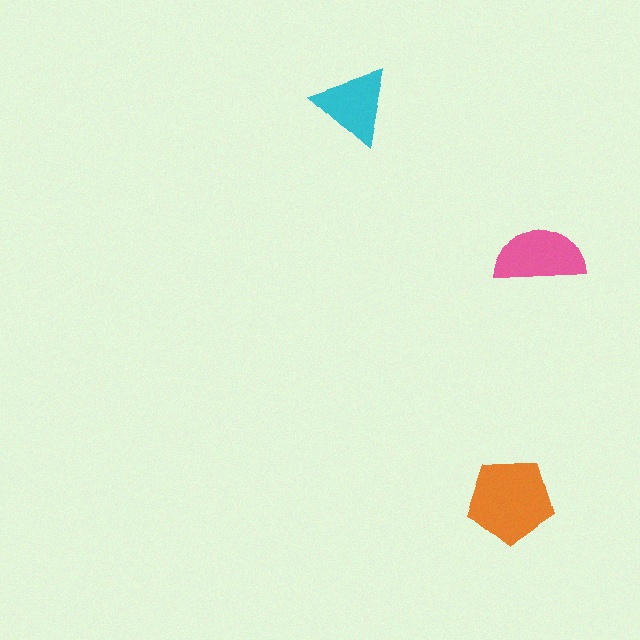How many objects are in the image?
There are 3 objects in the image.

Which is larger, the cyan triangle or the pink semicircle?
The pink semicircle.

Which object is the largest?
The orange pentagon.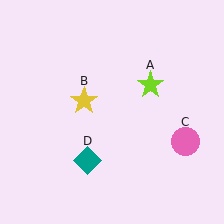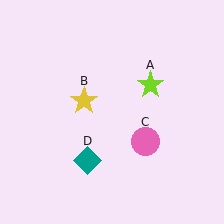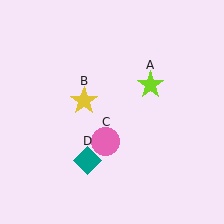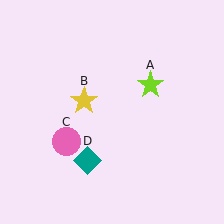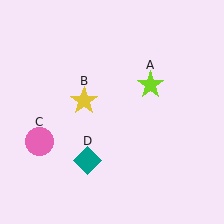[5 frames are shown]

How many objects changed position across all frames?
1 object changed position: pink circle (object C).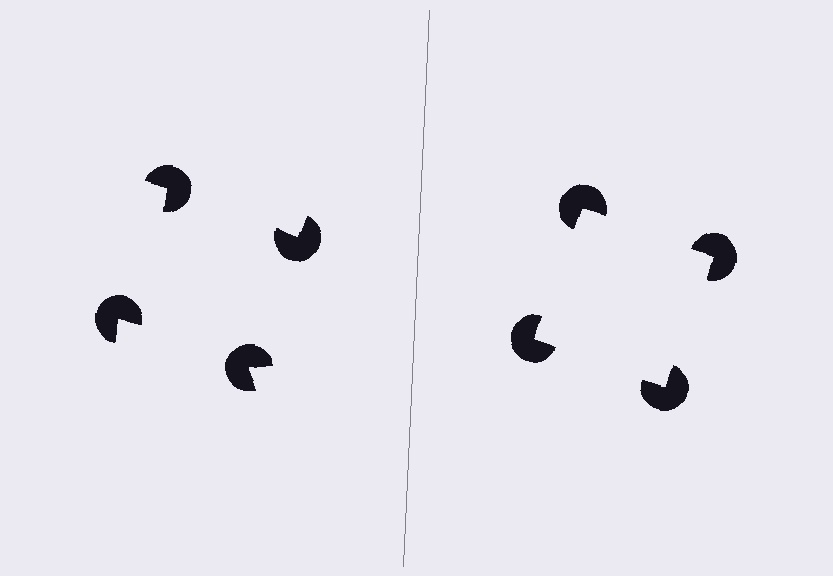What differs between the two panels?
The pac-man discs are positioned identically on both sides; only the wedge orientations differ. On the right they align to a square; on the left they are misaligned.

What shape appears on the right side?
An illusory square.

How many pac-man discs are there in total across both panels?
8 — 4 on each side.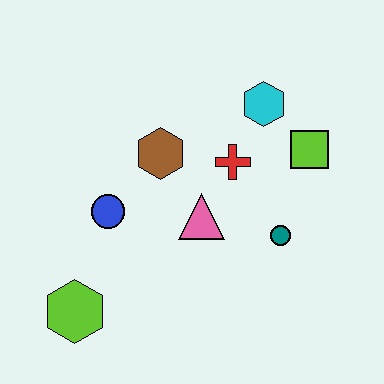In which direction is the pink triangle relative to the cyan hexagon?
The pink triangle is below the cyan hexagon.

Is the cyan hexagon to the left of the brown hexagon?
No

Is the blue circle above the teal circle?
Yes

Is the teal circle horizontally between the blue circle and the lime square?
Yes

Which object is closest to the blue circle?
The brown hexagon is closest to the blue circle.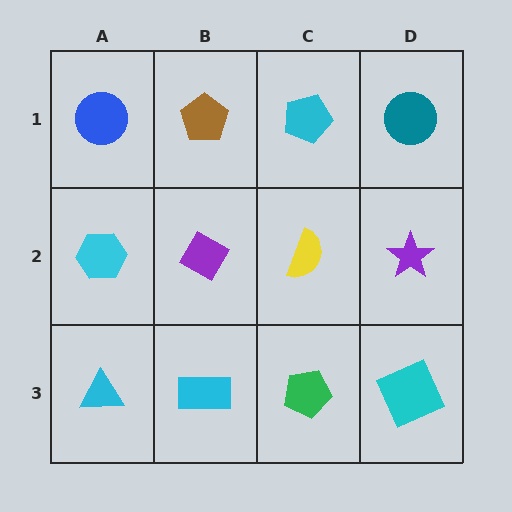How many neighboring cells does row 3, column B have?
3.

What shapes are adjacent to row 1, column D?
A purple star (row 2, column D), a cyan pentagon (row 1, column C).